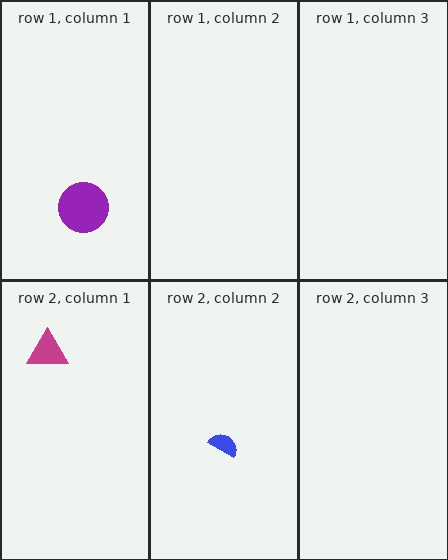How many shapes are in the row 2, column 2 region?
1.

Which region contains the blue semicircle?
The row 2, column 2 region.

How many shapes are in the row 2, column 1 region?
1.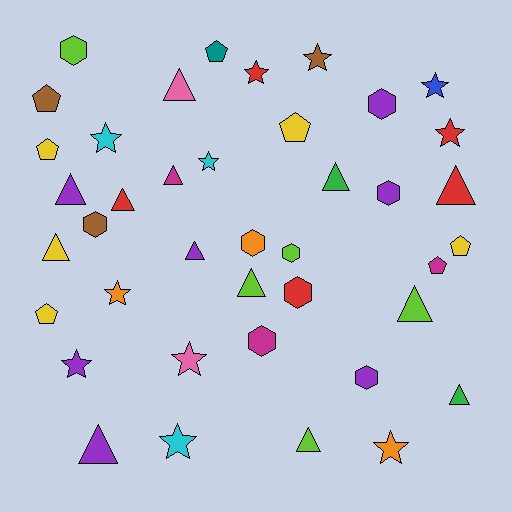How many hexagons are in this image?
There are 9 hexagons.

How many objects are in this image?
There are 40 objects.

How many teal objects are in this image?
There is 1 teal object.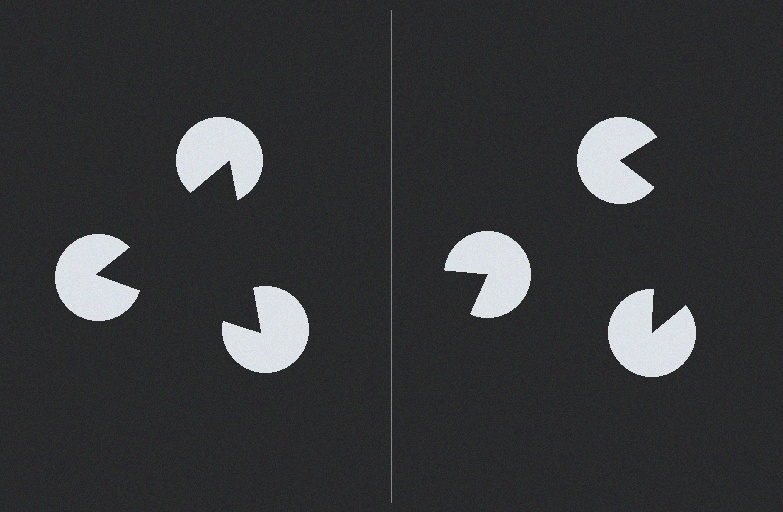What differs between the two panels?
The pac-man discs are positioned identically on both sides; only the wedge orientations differ. On the left they align to a triangle; on the right they are misaligned.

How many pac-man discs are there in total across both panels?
6 — 3 on each side.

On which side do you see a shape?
An illusory triangle appears on the left side. On the right side the wedge cuts are rotated, so no coherent shape forms.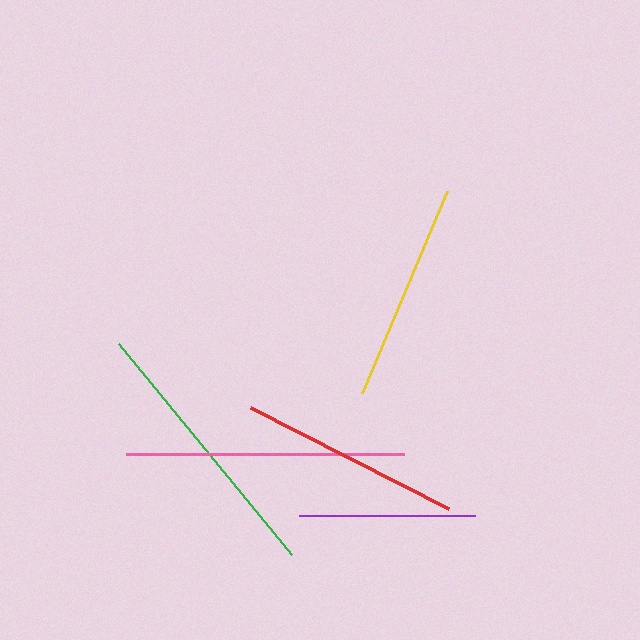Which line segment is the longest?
The pink line is the longest at approximately 279 pixels.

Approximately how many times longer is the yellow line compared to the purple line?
The yellow line is approximately 1.2 times the length of the purple line.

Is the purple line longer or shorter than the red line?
The red line is longer than the purple line.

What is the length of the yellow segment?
The yellow segment is approximately 219 pixels long.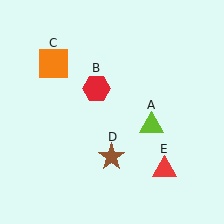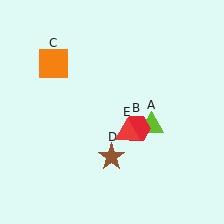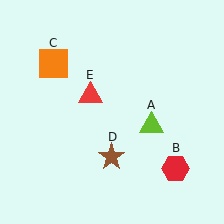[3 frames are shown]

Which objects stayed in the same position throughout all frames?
Lime triangle (object A) and orange square (object C) and brown star (object D) remained stationary.